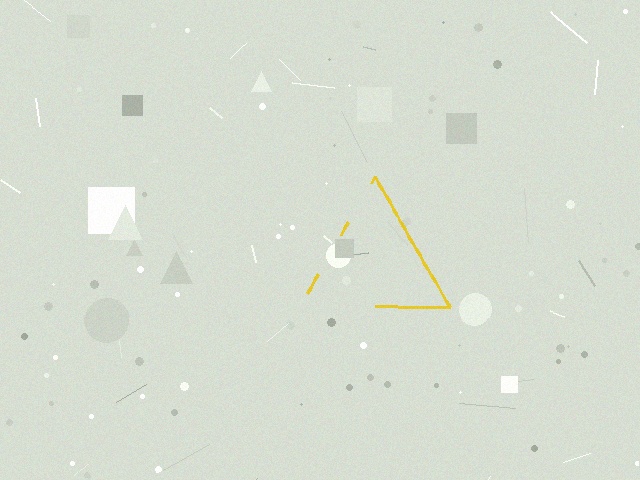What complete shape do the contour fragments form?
The contour fragments form a triangle.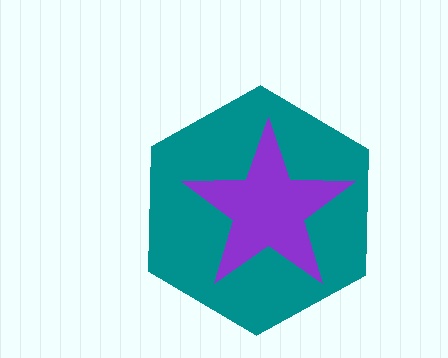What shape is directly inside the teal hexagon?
The purple star.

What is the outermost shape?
The teal hexagon.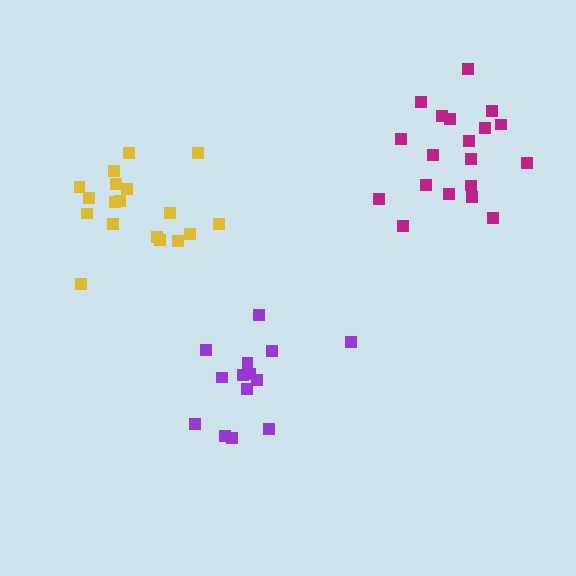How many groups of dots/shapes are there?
There are 3 groups.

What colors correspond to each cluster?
The clusters are colored: purple, magenta, yellow.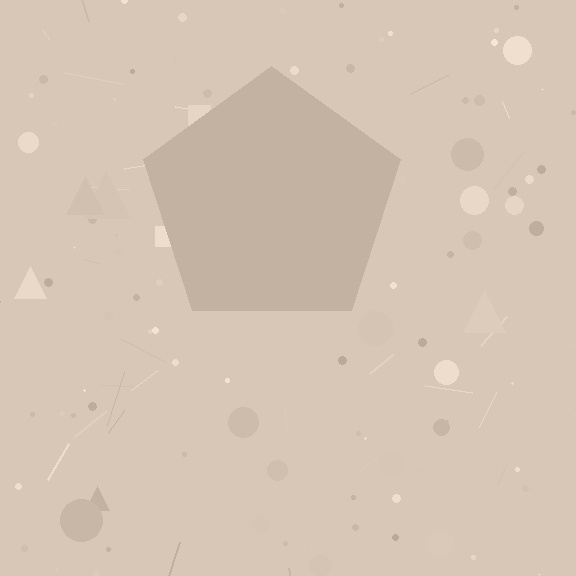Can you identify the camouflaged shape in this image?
The camouflaged shape is a pentagon.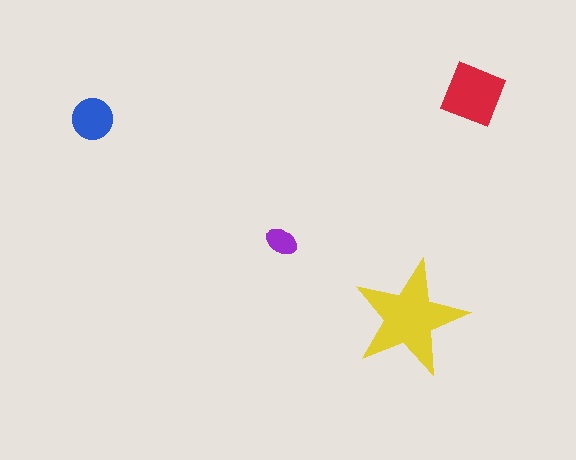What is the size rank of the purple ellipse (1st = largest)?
4th.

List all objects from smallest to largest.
The purple ellipse, the blue circle, the red square, the yellow star.